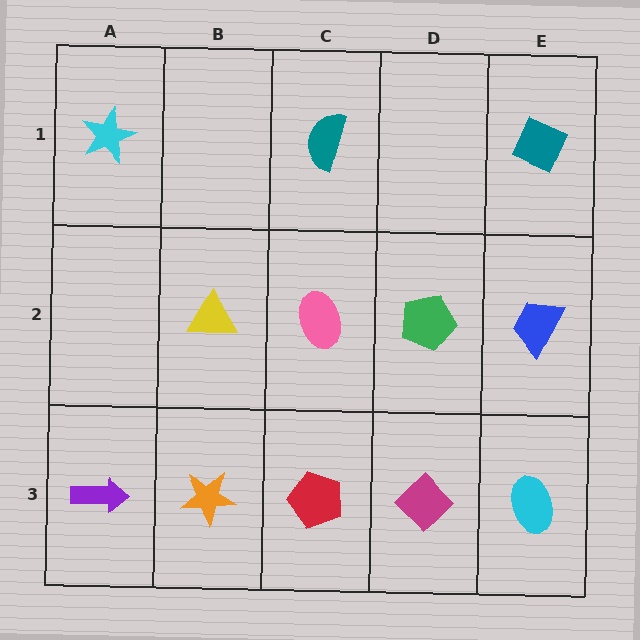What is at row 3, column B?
An orange star.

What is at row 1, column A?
A cyan star.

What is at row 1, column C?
A teal semicircle.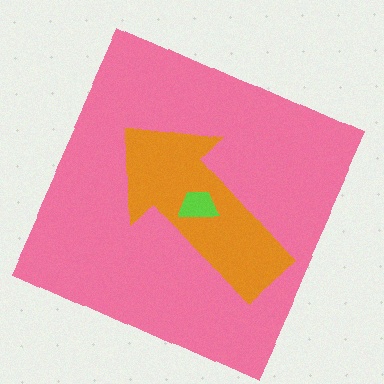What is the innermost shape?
The lime trapezoid.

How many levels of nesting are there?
3.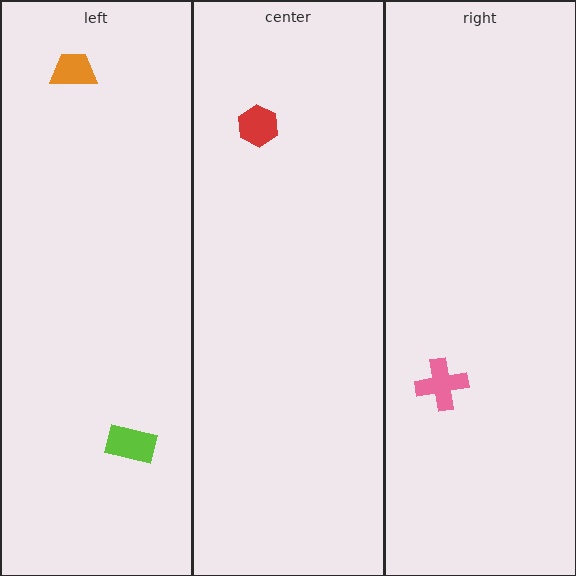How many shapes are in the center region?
1.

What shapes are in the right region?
The pink cross.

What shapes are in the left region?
The lime rectangle, the orange trapezoid.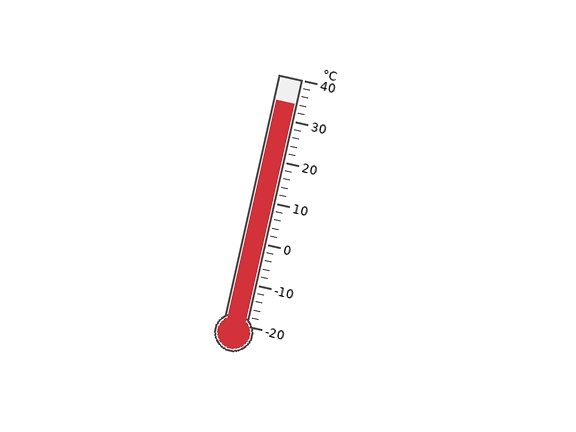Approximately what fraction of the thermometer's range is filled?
The thermometer is filled to approximately 90% of its range.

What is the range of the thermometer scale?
The thermometer scale ranges from -20°C to 40°C.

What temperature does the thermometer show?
The thermometer shows approximately 34°C.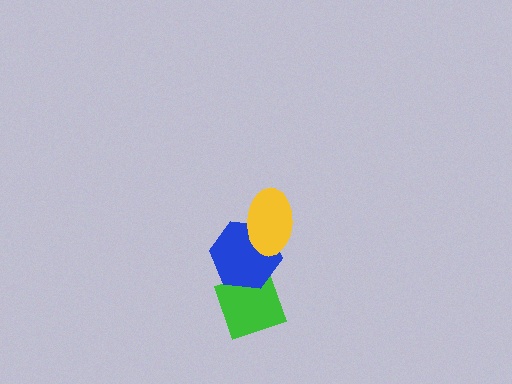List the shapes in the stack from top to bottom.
From top to bottom: the yellow ellipse, the blue hexagon, the green diamond.